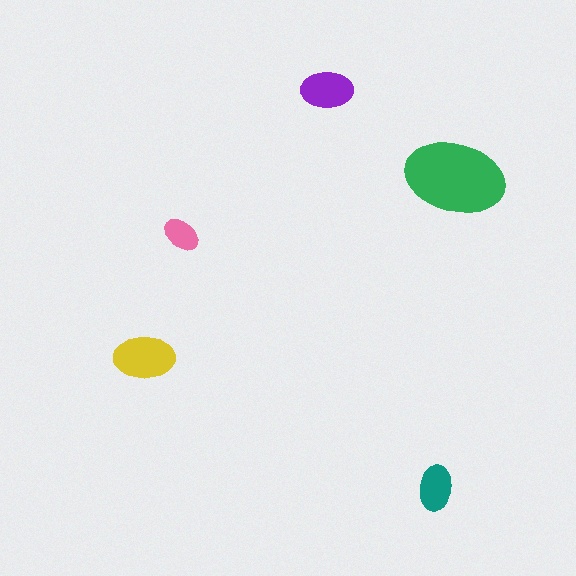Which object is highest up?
The purple ellipse is topmost.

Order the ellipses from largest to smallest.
the green one, the yellow one, the purple one, the teal one, the pink one.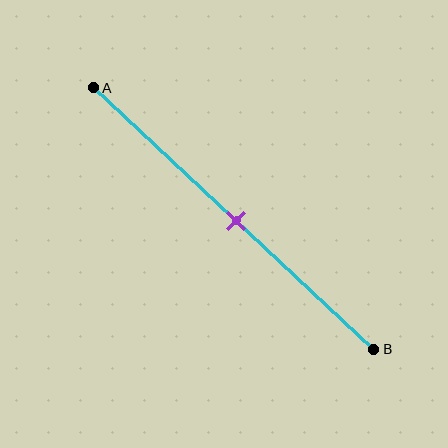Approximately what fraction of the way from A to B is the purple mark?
The purple mark is approximately 50% of the way from A to B.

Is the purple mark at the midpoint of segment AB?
Yes, the mark is approximately at the midpoint.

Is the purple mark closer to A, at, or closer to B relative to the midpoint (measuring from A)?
The purple mark is approximately at the midpoint of segment AB.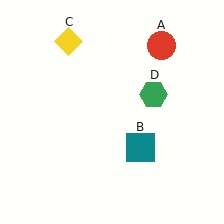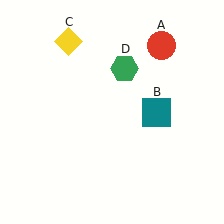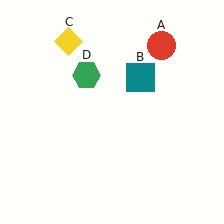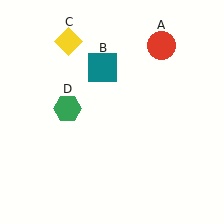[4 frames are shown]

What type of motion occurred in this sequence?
The teal square (object B), green hexagon (object D) rotated counterclockwise around the center of the scene.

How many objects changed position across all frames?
2 objects changed position: teal square (object B), green hexagon (object D).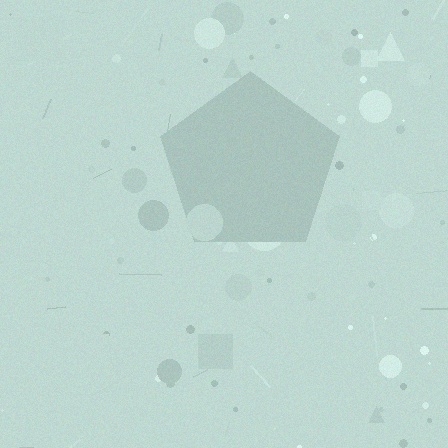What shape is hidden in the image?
A pentagon is hidden in the image.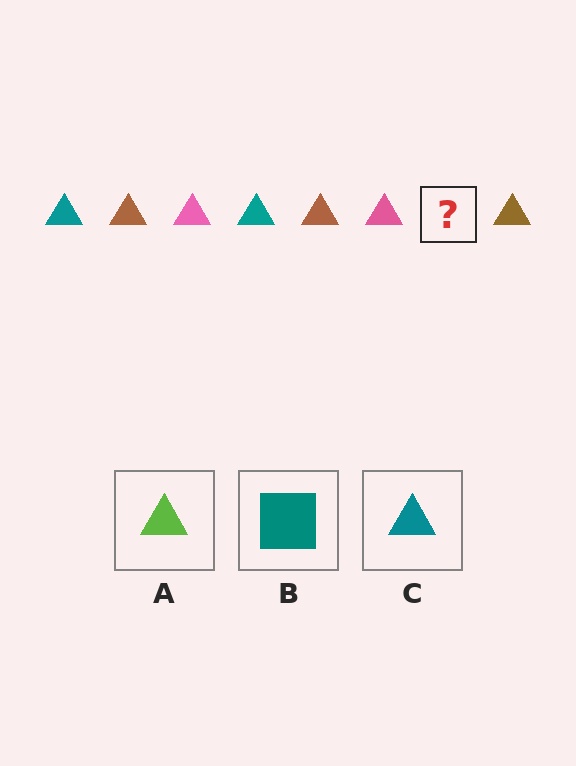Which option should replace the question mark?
Option C.